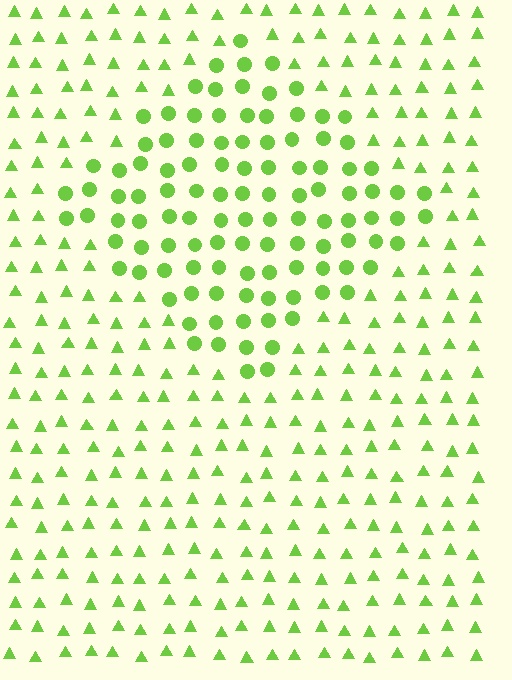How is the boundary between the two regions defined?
The boundary is defined by a change in element shape: circles inside vs. triangles outside. All elements share the same color and spacing.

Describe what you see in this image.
The image is filled with small lime elements arranged in a uniform grid. A diamond-shaped region contains circles, while the surrounding area contains triangles. The boundary is defined purely by the change in element shape.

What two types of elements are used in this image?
The image uses circles inside the diamond region and triangles outside it.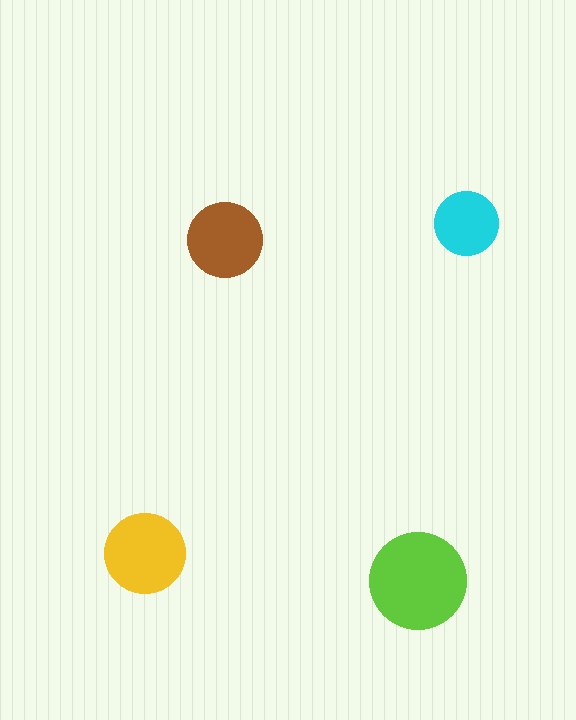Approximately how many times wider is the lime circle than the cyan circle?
About 1.5 times wider.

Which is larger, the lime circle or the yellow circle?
The lime one.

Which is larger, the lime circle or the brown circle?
The lime one.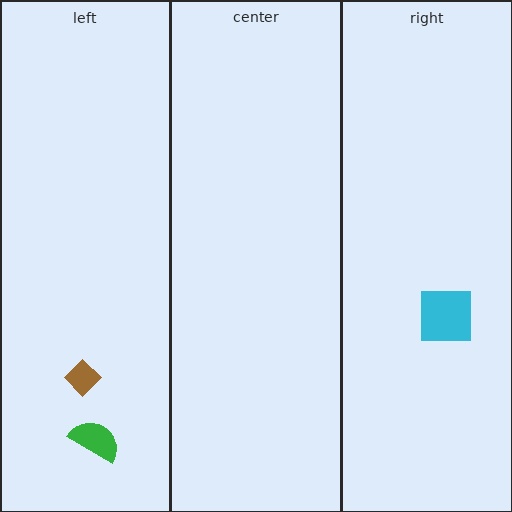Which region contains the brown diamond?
The left region.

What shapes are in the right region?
The cyan square.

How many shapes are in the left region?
2.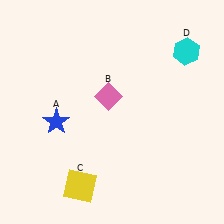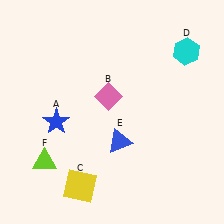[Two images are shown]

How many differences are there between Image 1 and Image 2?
There are 2 differences between the two images.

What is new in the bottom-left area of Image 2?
A lime triangle (F) was added in the bottom-left area of Image 2.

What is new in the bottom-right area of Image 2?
A blue triangle (E) was added in the bottom-right area of Image 2.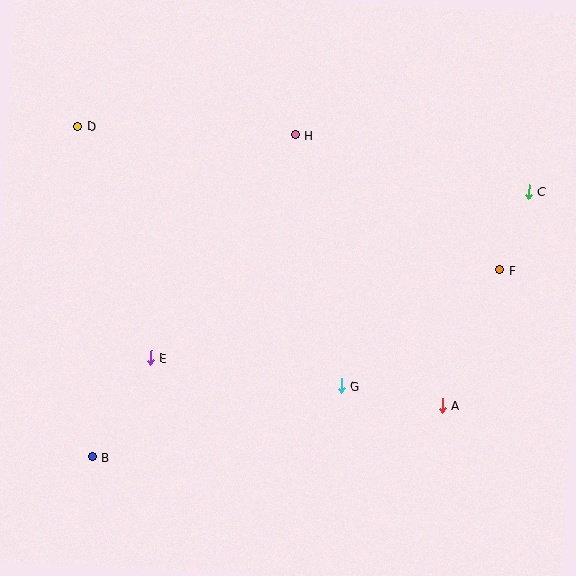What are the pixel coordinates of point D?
Point D is at (78, 126).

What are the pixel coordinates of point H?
Point H is at (295, 135).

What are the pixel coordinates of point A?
Point A is at (443, 405).